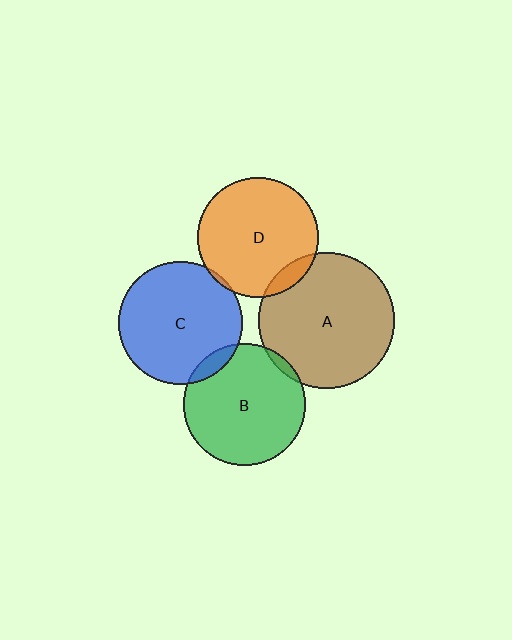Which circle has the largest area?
Circle A (brown).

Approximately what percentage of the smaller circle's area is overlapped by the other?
Approximately 5%.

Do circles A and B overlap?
Yes.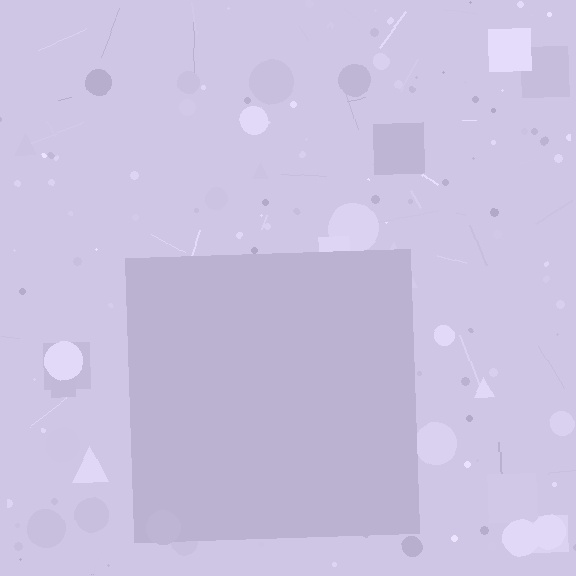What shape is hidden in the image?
A square is hidden in the image.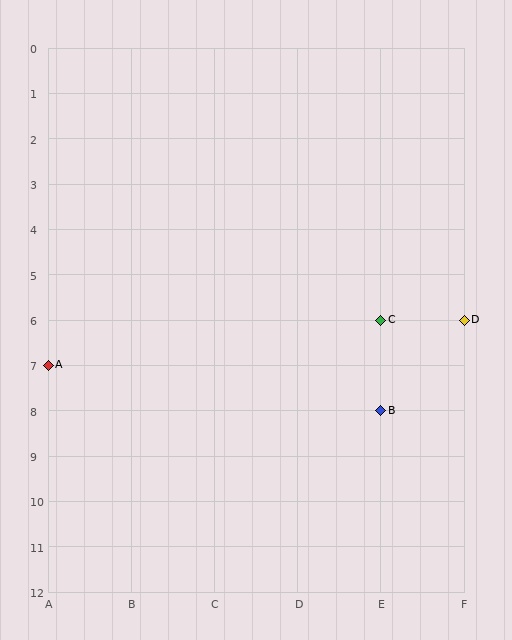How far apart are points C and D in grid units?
Points C and D are 1 column apart.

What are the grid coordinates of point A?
Point A is at grid coordinates (A, 7).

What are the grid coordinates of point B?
Point B is at grid coordinates (E, 8).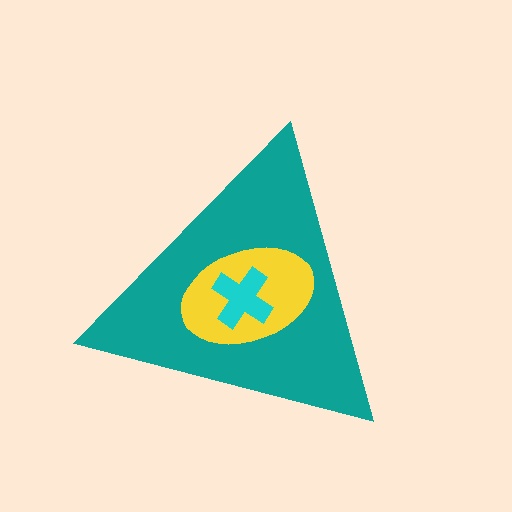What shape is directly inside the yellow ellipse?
The cyan cross.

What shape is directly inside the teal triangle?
The yellow ellipse.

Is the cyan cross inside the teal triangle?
Yes.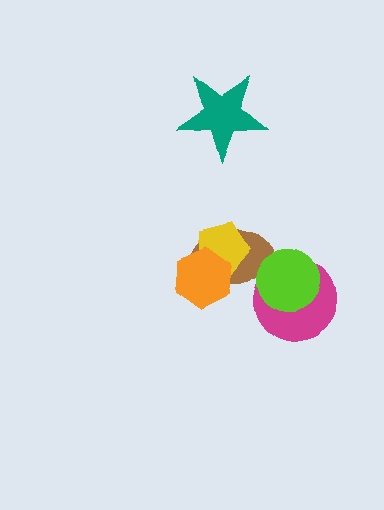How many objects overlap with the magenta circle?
1 object overlaps with the magenta circle.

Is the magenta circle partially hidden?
Yes, it is partially covered by another shape.